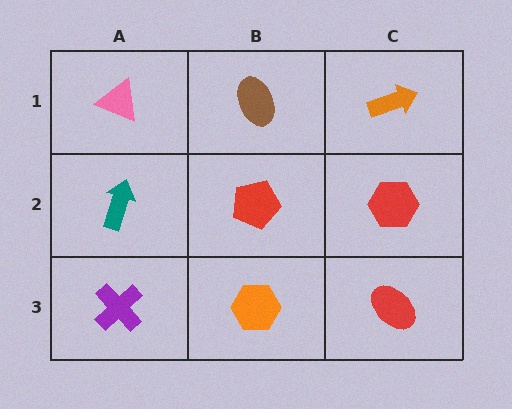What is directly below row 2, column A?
A purple cross.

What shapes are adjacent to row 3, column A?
A teal arrow (row 2, column A), an orange hexagon (row 3, column B).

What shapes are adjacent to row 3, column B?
A red pentagon (row 2, column B), a purple cross (row 3, column A), a red ellipse (row 3, column C).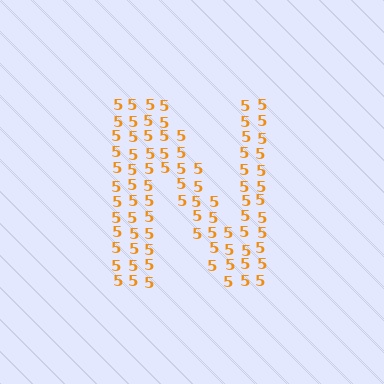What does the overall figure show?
The overall figure shows the letter N.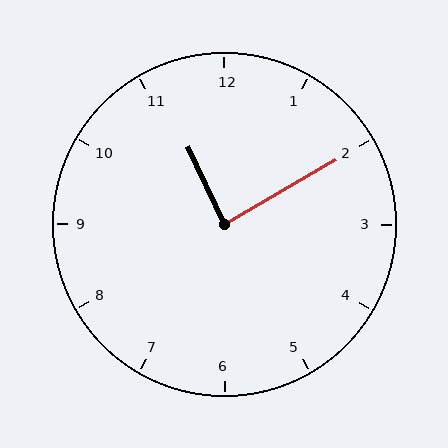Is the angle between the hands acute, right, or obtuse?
It is right.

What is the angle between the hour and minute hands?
Approximately 85 degrees.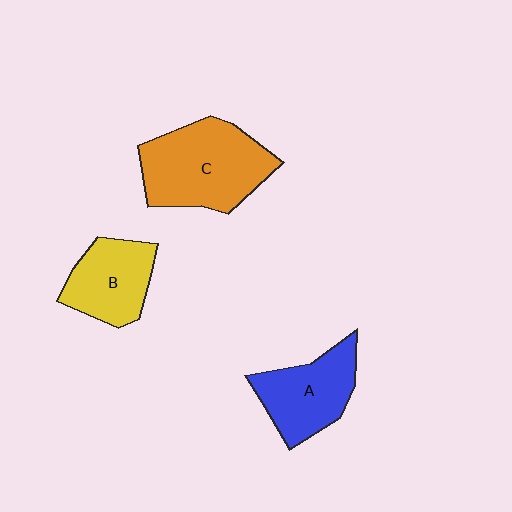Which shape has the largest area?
Shape C (orange).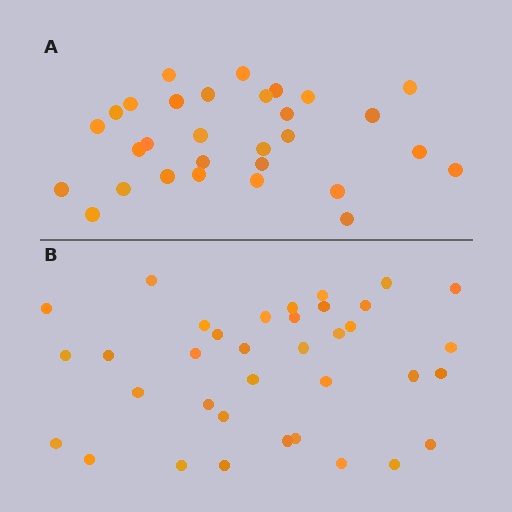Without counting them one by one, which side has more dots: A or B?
Region B (the bottom region) has more dots.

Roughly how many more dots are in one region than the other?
Region B has about 6 more dots than region A.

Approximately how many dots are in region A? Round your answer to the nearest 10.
About 30 dots.